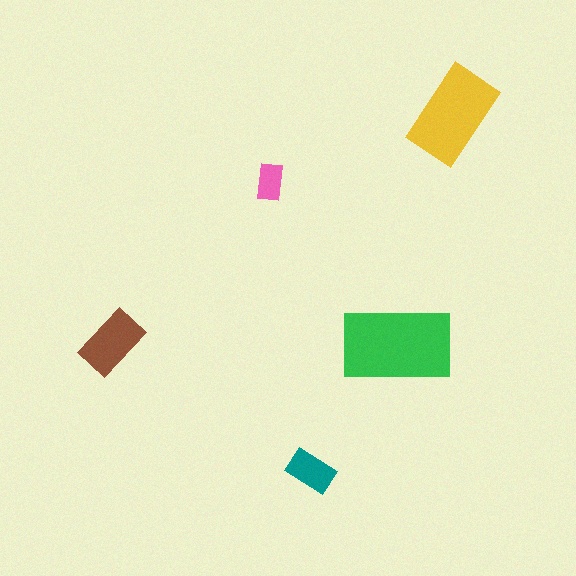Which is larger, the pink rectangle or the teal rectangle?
The teal one.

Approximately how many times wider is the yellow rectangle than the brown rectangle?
About 1.5 times wider.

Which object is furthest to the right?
The yellow rectangle is rightmost.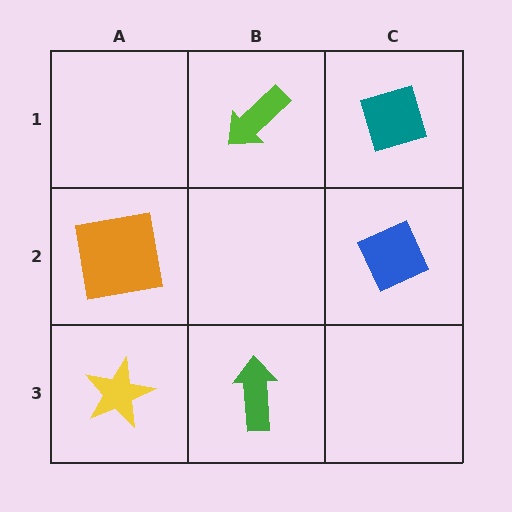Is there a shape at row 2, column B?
No, that cell is empty.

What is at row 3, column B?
A green arrow.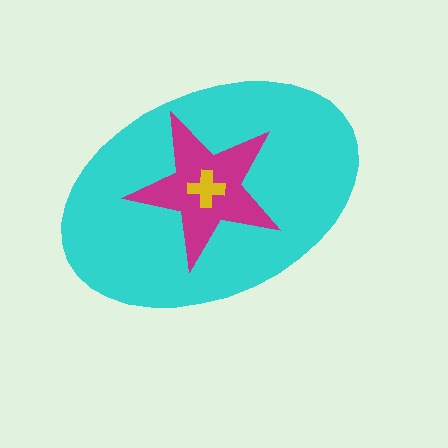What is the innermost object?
The yellow cross.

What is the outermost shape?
The cyan ellipse.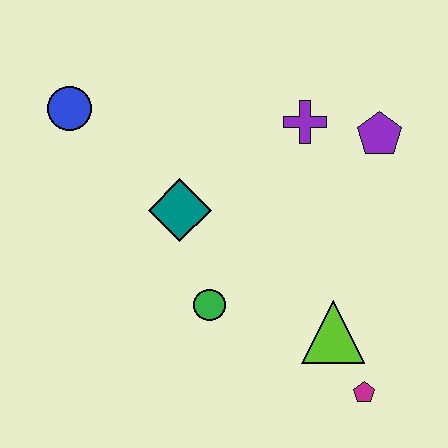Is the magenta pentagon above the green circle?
No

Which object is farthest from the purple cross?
The magenta pentagon is farthest from the purple cross.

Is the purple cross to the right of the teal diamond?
Yes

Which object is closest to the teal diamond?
The green circle is closest to the teal diamond.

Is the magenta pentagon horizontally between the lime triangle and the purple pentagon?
Yes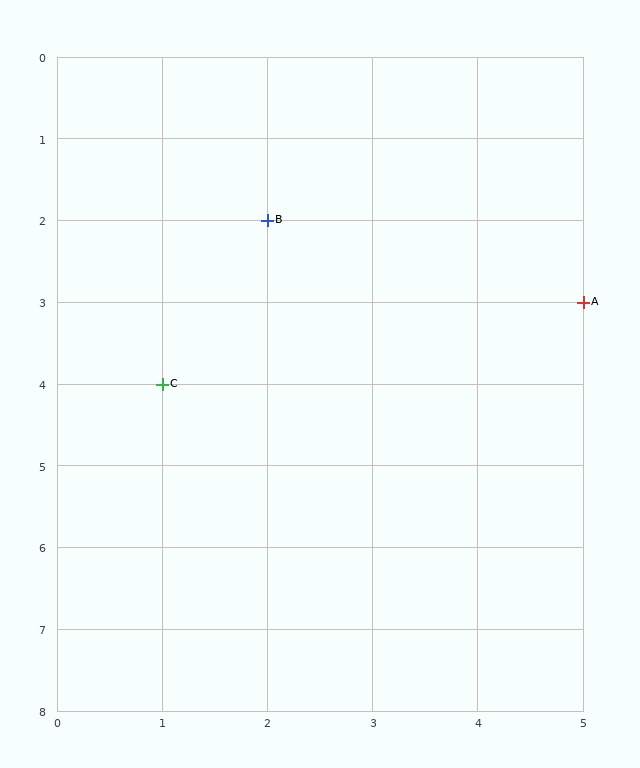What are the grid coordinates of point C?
Point C is at grid coordinates (1, 4).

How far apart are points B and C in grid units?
Points B and C are 1 column and 2 rows apart (about 2.2 grid units diagonally).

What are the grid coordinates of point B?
Point B is at grid coordinates (2, 2).